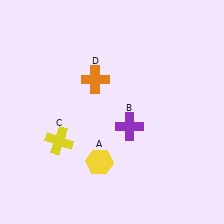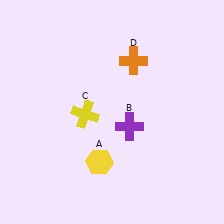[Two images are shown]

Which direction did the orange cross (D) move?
The orange cross (D) moved right.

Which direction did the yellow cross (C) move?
The yellow cross (C) moved up.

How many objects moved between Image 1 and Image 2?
2 objects moved between the two images.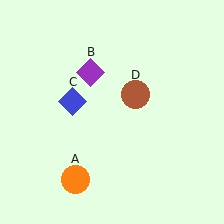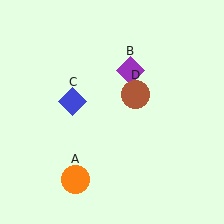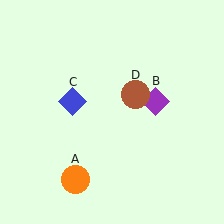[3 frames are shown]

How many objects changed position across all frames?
1 object changed position: purple diamond (object B).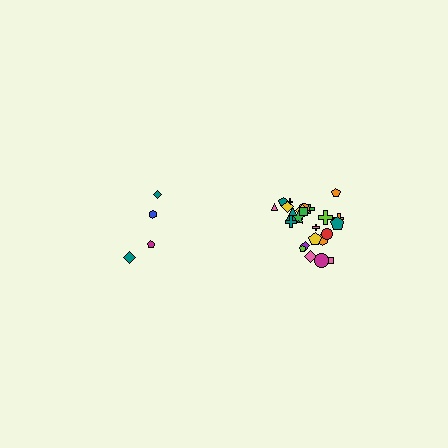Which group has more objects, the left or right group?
The right group.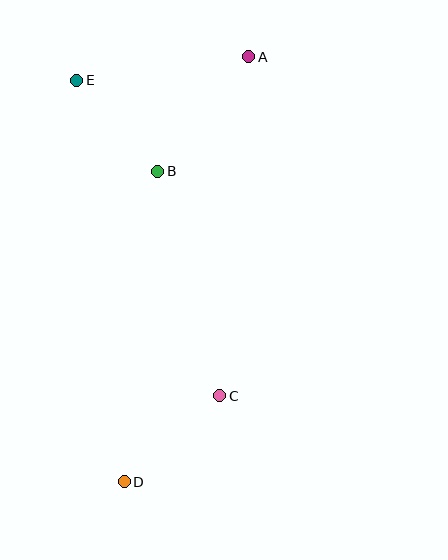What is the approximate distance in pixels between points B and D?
The distance between B and D is approximately 312 pixels.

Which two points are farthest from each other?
Points A and D are farthest from each other.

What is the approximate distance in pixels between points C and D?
The distance between C and D is approximately 129 pixels.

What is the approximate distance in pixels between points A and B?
The distance between A and B is approximately 146 pixels.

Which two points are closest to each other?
Points B and E are closest to each other.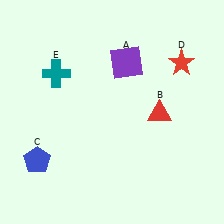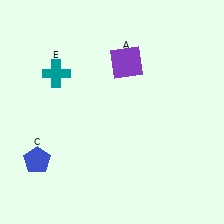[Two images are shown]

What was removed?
The red star (D), the red triangle (B) were removed in Image 2.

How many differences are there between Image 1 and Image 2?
There are 2 differences between the two images.